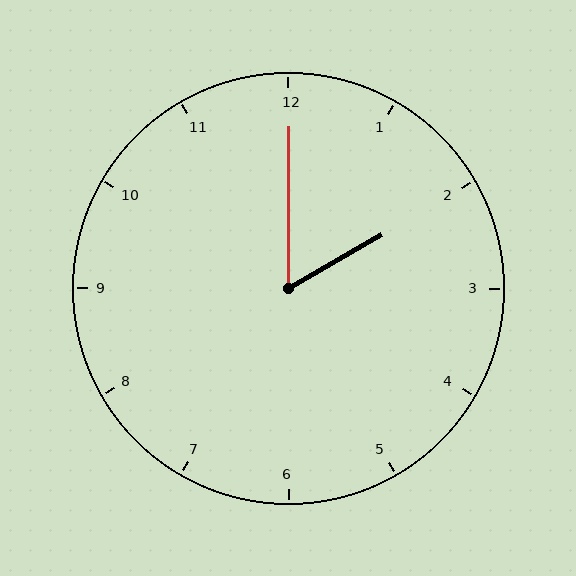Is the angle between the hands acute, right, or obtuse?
It is acute.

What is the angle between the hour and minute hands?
Approximately 60 degrees.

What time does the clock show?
2:00.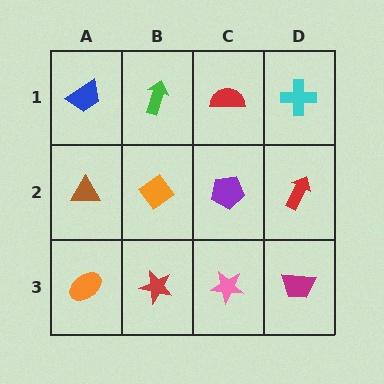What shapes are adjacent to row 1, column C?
A purple pentagon (row 2, column C), a green arrow (row 1, column B), a cyan cross (row 1, column D).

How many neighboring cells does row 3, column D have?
2.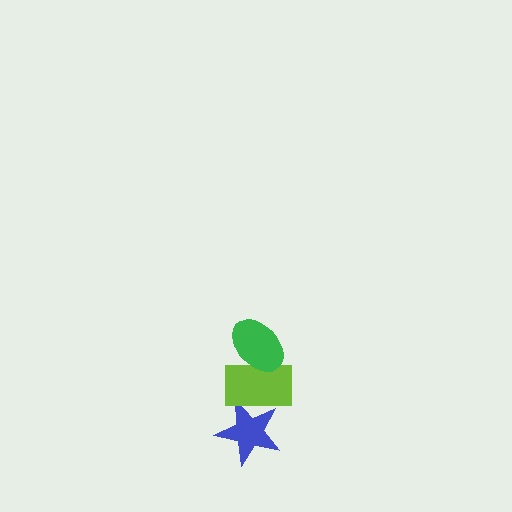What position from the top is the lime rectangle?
The lime rectangle is 2nd from the top.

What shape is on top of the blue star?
The lime rectangle is on top of the blue star.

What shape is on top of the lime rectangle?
The green ellipse is on top of the lime rectangle.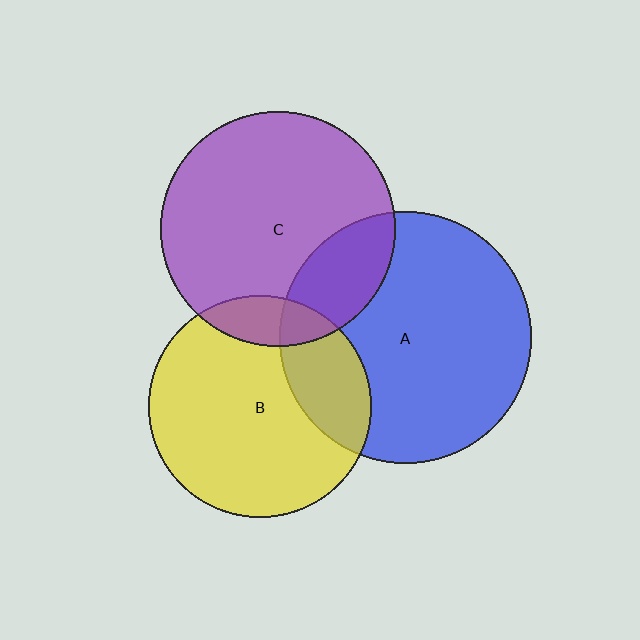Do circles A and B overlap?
Yes.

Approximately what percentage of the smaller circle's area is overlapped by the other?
Approximately 25%.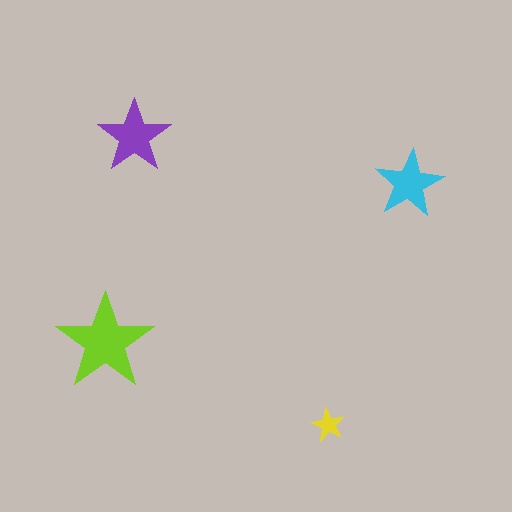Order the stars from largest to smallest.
the lime one, the purple one, the cyan one, the yellow one.